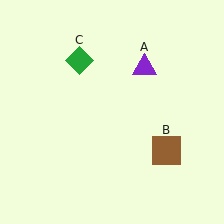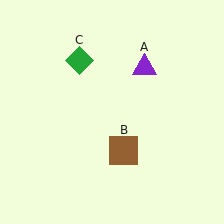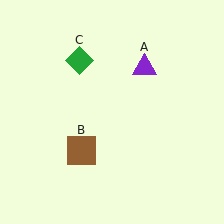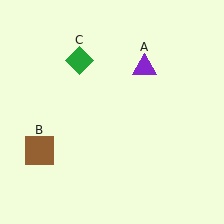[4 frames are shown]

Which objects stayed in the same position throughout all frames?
Purple triangle (object A) and green diamond (object C) remained stationary.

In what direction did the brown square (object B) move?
The brown square (object B) moved left.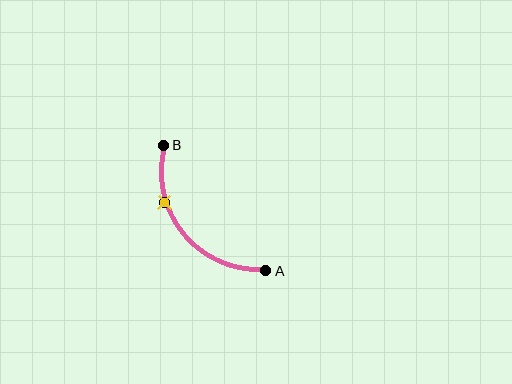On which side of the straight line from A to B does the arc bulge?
The arc bulges below and to the left of the straight line connecting A and B.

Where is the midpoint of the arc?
The arc midpoint is the point on the curve farthest from the straight line joining A and B. It sits below and to the left of that line.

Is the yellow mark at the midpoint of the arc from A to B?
No. The yellow mark lies on the arc but is closer to endpoint B. The arc midpoint would be at the point on the curve equidistant along the arc from both A and B.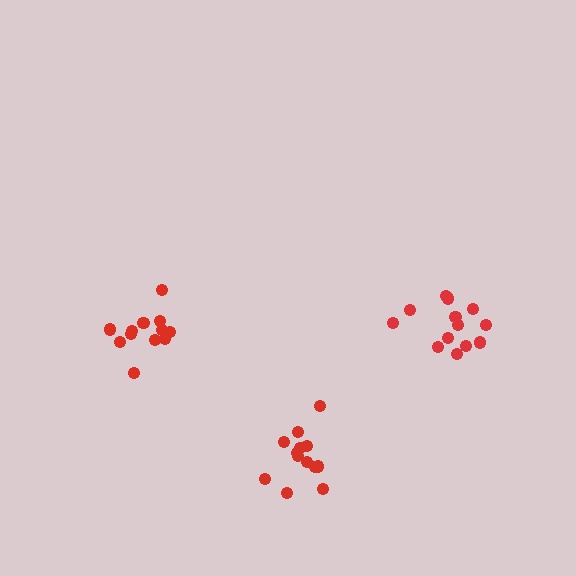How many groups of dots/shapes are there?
There are 3 groups.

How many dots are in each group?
Group 1: 12 dots, Group 2: 13 dots, Group 3: 13 dots (38 total).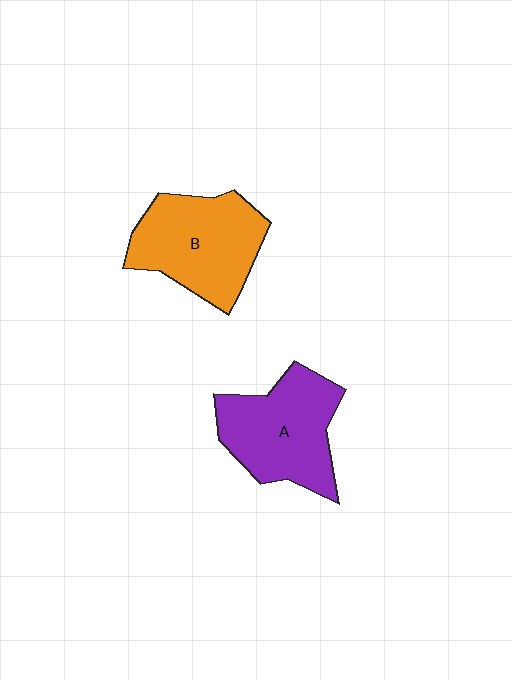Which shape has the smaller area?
Shape A (purple).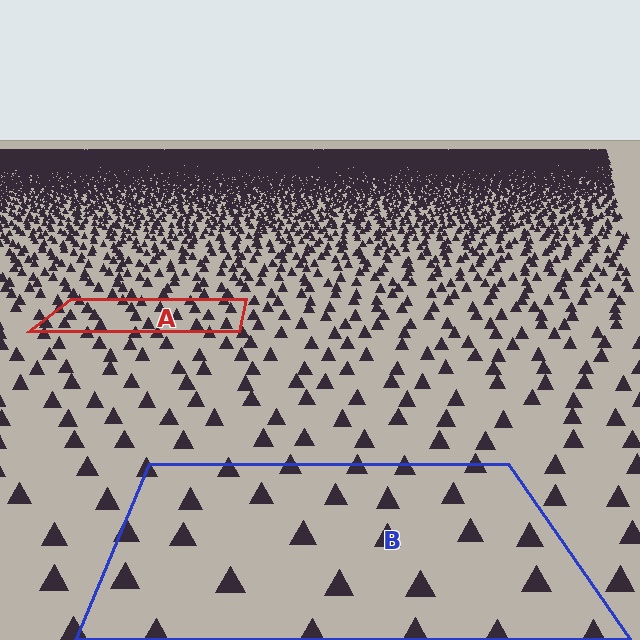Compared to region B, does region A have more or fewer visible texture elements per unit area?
Region A has more texture elements per unit area — they are packed more densely because it is farther away.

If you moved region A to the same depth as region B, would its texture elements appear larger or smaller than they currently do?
They would appear larger. At a closer depth, the same texture elements are projected at a bigger on-screen size.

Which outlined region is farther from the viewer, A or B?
Region A is farther from the viewer — the texture elements inside it appear smaller and more densely packed.